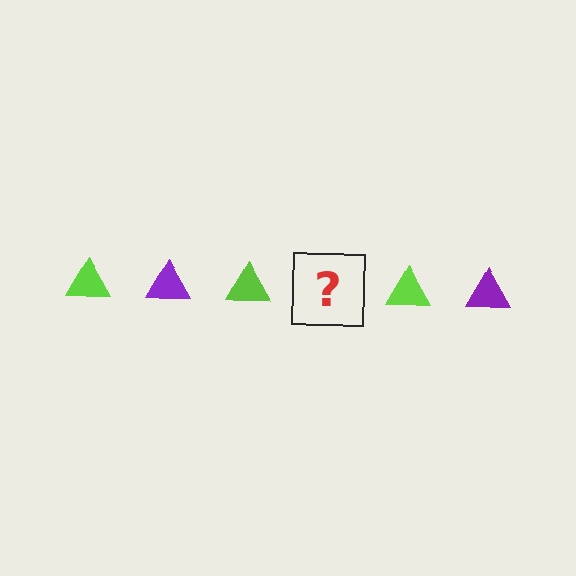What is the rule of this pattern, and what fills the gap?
The rule is that the pattern cycles through lime, purple triangles. The gap should be filled with a purple triangle.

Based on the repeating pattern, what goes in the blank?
The blank should be a purple triangle.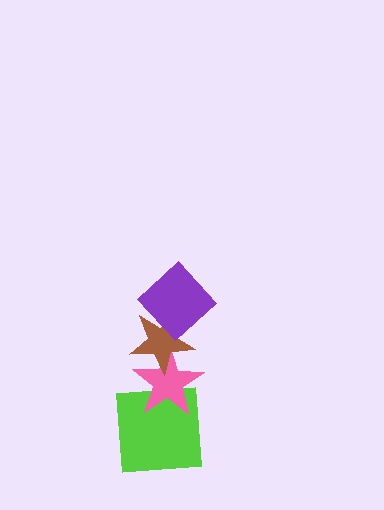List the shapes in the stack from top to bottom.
From top to bottom: the purple diamond, the brown star, the pink star, the lime square.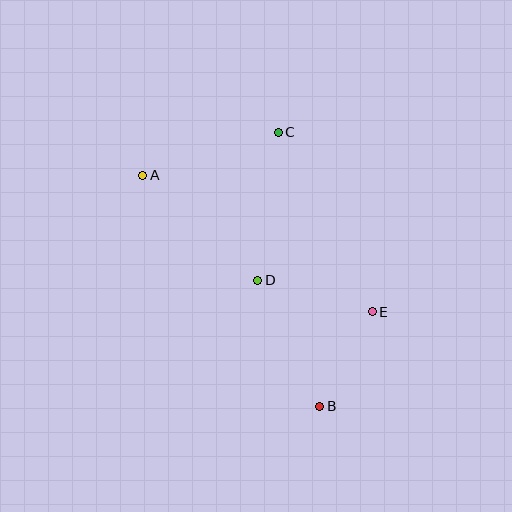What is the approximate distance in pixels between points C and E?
The distance between C and E is approximately 203 pixels.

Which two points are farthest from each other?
Points A and B are farthest from each other.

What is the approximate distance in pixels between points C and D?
The distance between C and D is approximately 150 pixels.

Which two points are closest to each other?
Points B and E are closest to each other.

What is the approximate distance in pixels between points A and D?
The distance between A and D is approximately 156 pixels.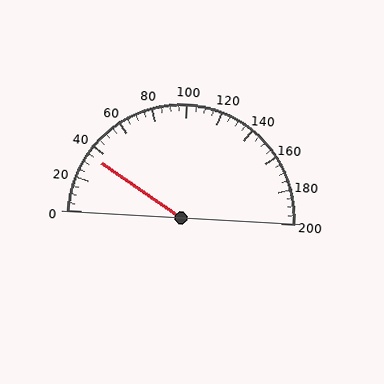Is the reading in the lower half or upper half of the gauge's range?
The reading is in the lower half of the range (0 to 200).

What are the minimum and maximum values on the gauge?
The gauge ranges from 0 to 200.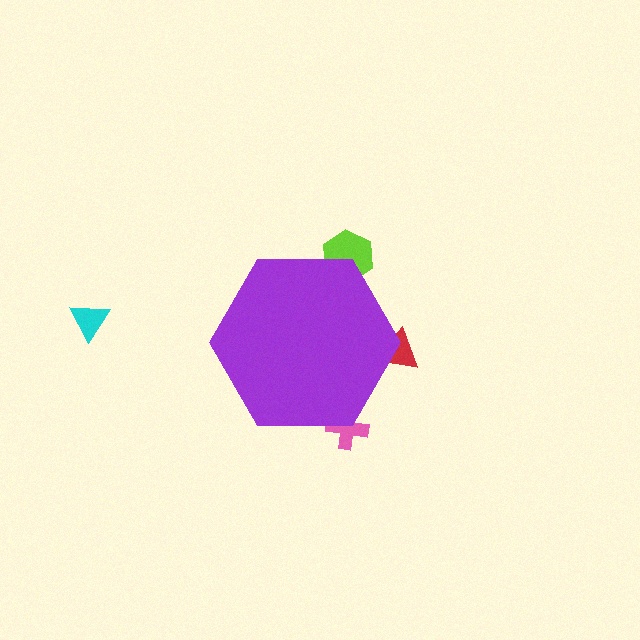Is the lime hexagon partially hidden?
Yes, the lime hexagon is partially hidden behind the purple hexagon.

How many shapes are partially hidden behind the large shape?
3 shapes are partially hidden.